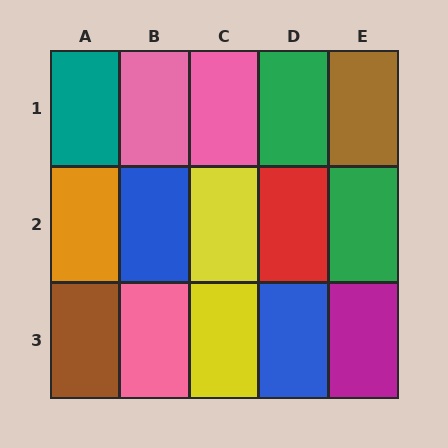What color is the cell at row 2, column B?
Blue.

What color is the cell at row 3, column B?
Pink.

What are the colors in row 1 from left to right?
Teal, pink, pink, green, brown.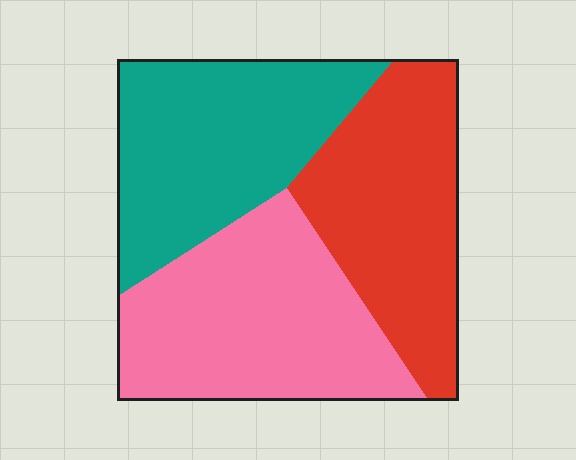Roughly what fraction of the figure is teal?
Teal covers around 35% of the figure.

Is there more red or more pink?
Pink.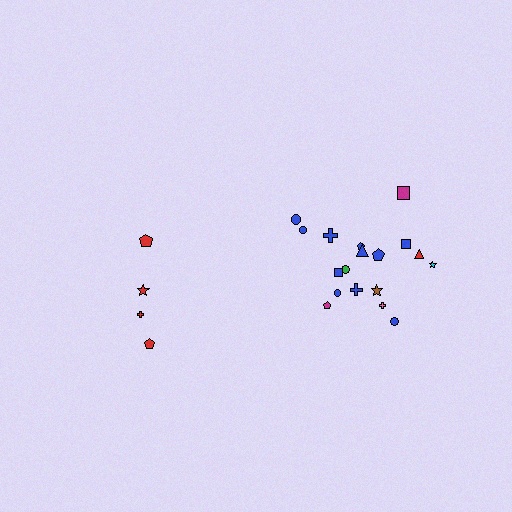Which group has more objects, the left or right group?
The right group.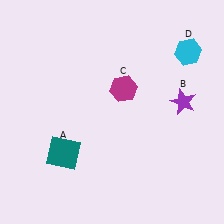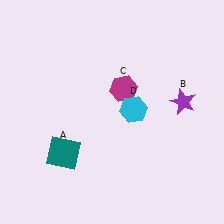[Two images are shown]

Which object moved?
The cyan hexagon (D) moved down.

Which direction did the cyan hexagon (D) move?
The cyan hexagon (D) moved down.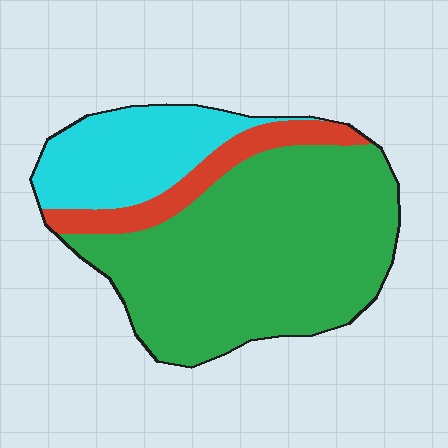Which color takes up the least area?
Red, at roughly 10%.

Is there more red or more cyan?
Cyan.